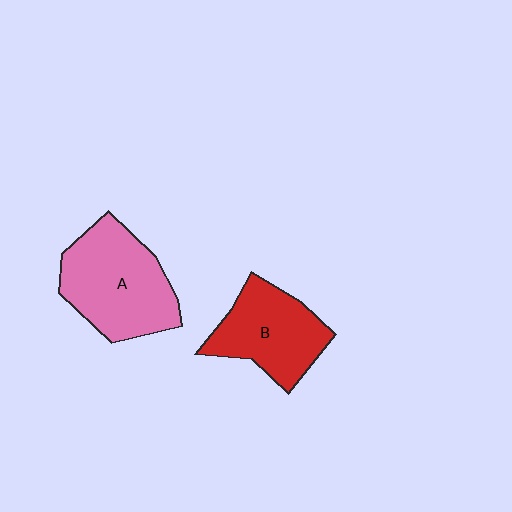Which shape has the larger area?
Shape A (pink).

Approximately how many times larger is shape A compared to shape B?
Approximately 1.3 times.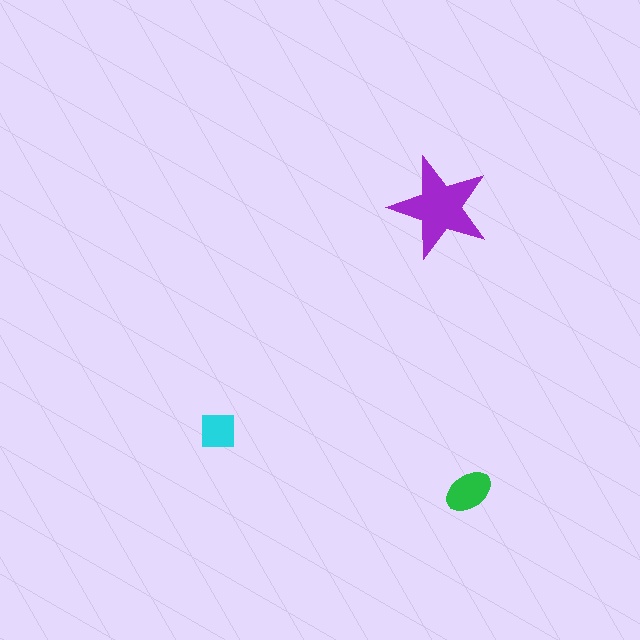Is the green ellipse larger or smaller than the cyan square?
Larger.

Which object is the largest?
The purple star.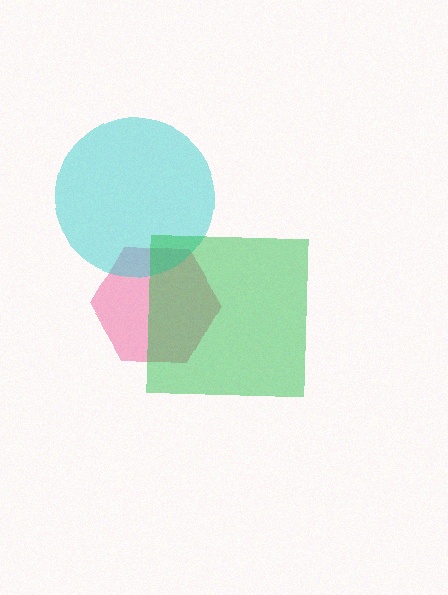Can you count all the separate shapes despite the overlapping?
Yes, there are 3 separate shapes.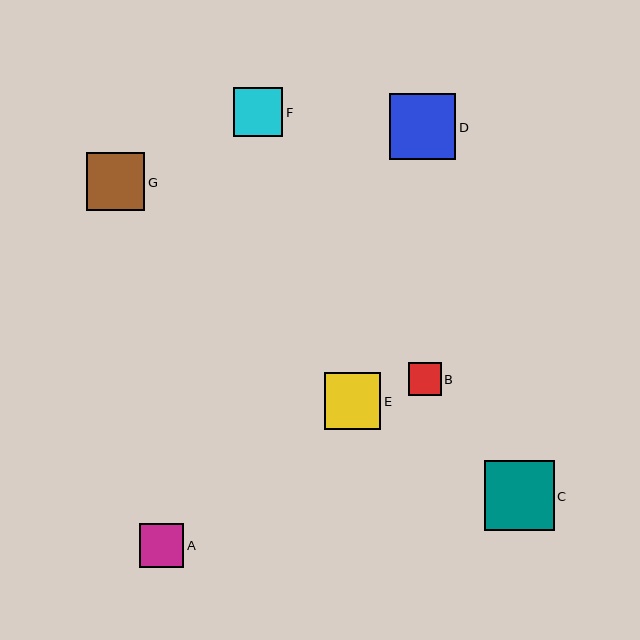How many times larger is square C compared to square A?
Square C is approximately 1.6 times the size of square A.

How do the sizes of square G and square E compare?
Square G and square E are approximately the same size.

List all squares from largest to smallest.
From largest to smallest: C, D, G, E, F, A, B.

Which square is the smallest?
Square B is the smallest with a size of approximately 33 pixels.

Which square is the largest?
Square C is the largest with a size of approximately 70 pixels.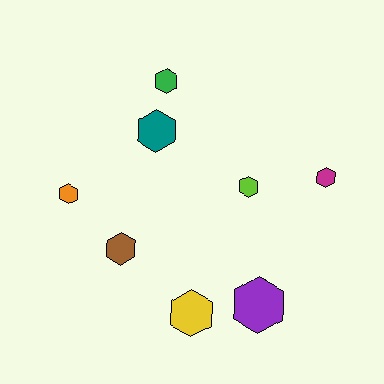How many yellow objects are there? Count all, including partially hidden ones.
There is 1 yellow object.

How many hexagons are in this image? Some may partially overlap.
There are 8 hexagons.